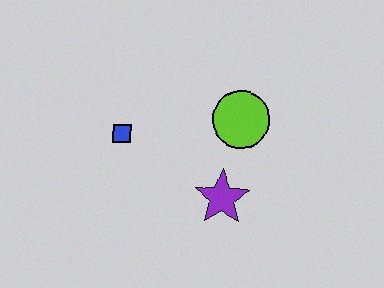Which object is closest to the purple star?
The lime circle is closest to the purple star.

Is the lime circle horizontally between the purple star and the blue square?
No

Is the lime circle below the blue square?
No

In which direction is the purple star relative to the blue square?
The purple star is to the right of the blue square.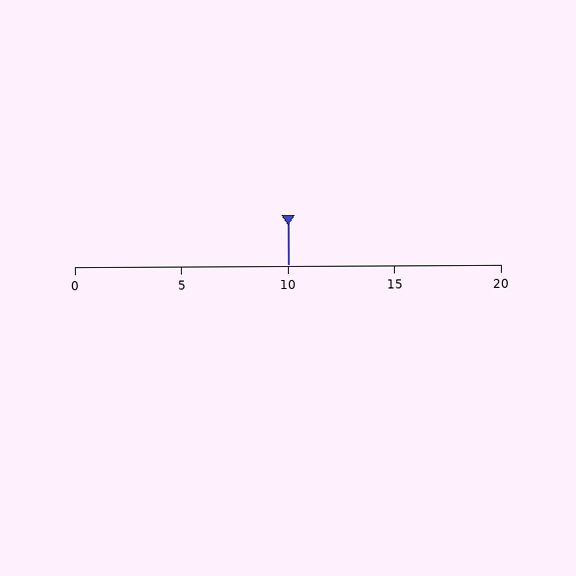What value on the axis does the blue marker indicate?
The marker indicates approximately 10.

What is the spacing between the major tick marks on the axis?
The major ticks are spaced 5 apart.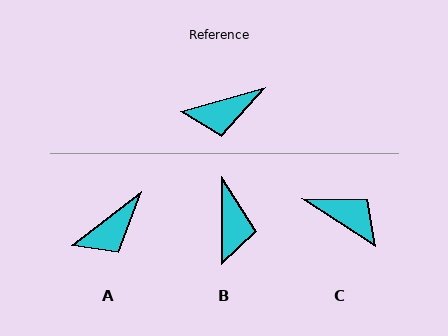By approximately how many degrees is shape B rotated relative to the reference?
Approximately 74 degrees counter-clockwise.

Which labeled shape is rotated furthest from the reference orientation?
C, about 131 degrees away.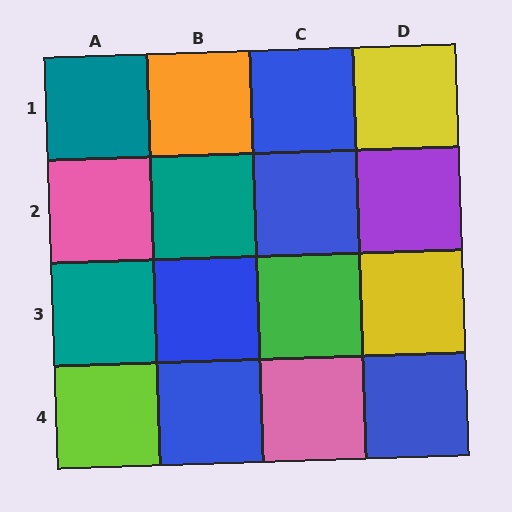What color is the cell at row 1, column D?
Yellow.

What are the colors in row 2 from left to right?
Pink, teal, blue, purple.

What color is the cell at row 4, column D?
Blue.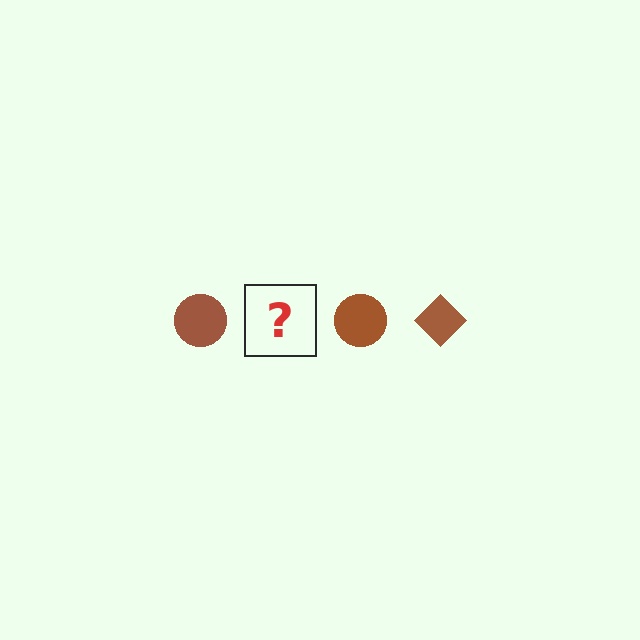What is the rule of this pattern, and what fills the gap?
The rule is that the pattern cycles through circle, diamond shapes in brown. The gap should be filled with a brown diamond.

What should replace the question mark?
The question mark should be replaced with a brown diamond.